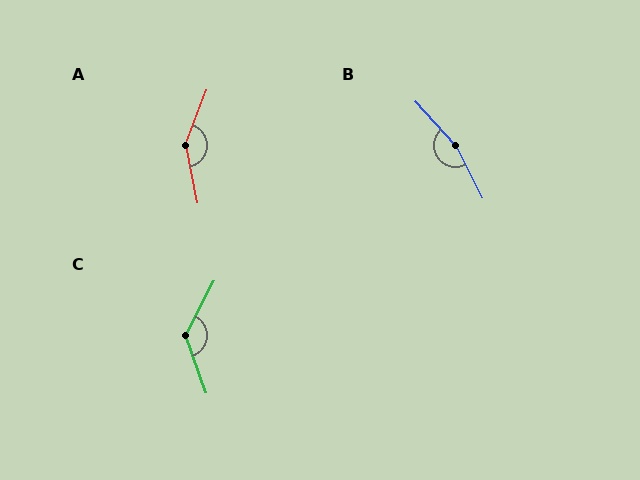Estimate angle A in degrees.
Approximately 147 degrees.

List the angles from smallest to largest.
C (133°), A (147°), B (165°).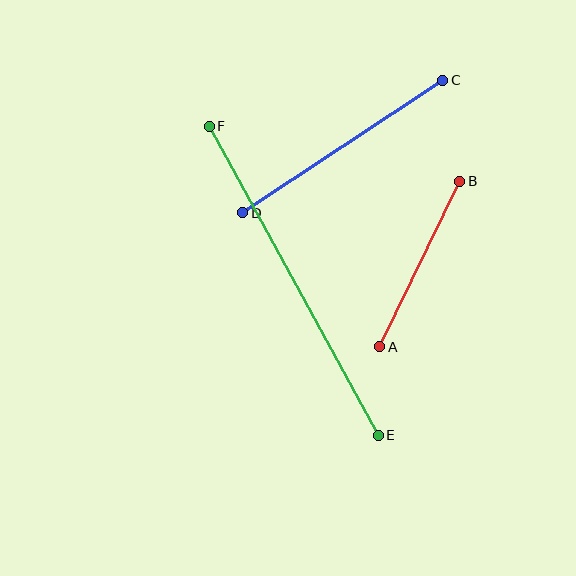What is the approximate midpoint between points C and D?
The midpoint is at approximately (343, 146) pixels.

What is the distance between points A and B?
The distance is approximately 184 pixels.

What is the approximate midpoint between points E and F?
The midpoint is at approximately (294, 281) pixels.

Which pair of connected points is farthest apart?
Points E and F are farthest apart.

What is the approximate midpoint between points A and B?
The midpoint is at approximately (420, 264) pixels.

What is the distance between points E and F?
The distance is approximately 352 pixels.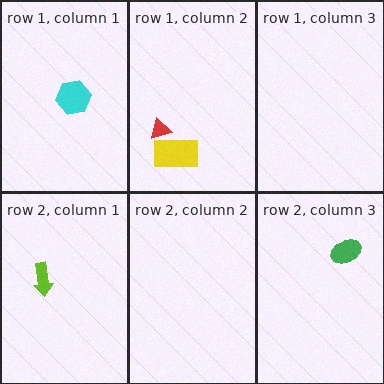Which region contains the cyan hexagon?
The row 1, column 1 region.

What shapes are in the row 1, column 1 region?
The cyan hexagon.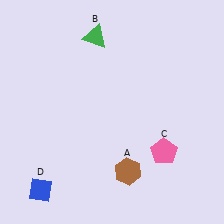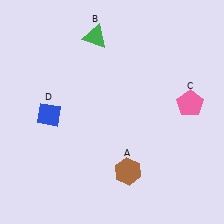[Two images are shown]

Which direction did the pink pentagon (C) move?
The pink pentagon (C) moved up.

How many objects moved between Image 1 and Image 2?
2 objects moved between the two images.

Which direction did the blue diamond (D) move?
The blue diamond (D) moved up.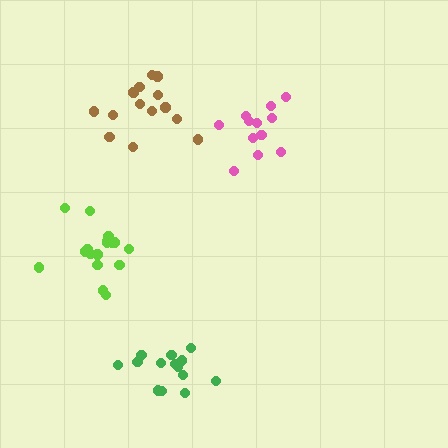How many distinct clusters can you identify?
There are 4 distinct clusters.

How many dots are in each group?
Group 1: 12 dots, Group 2: 14 dots, Group 3: 14 dots, Group 4: 17 dots (57 total).